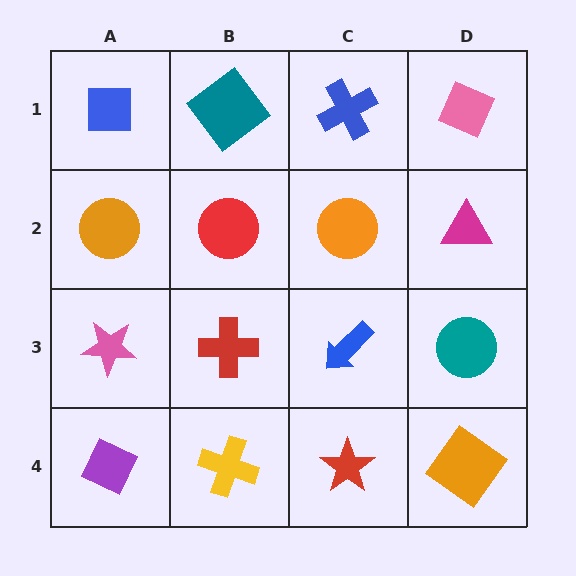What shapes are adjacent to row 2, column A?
A blue square (row 1, column A), a pink star (row 3, column A), a red circle (row 2, column B).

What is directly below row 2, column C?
A blue arrow.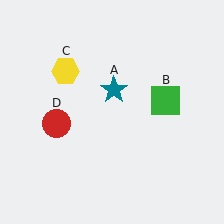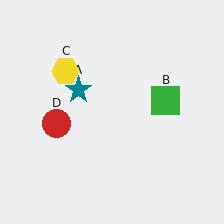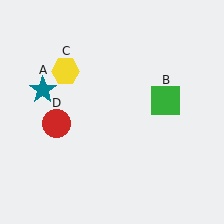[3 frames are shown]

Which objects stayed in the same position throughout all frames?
Green square (object B) and yellow hexagon (object C) and red circle (object D) remained stationary.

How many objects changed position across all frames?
1 object changed position: teal star (object A).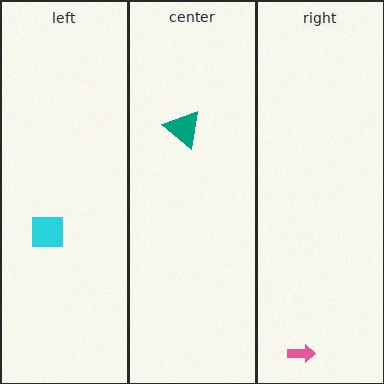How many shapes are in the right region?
1.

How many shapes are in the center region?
1.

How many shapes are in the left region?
1.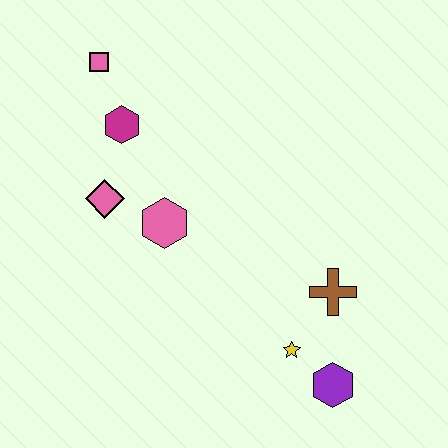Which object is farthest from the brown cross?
The pink square is farthest from the brown cross.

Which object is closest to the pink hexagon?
The pink diamond is closest to the pink hexagon.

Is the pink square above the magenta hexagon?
Yes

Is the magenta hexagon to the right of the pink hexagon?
No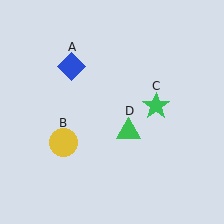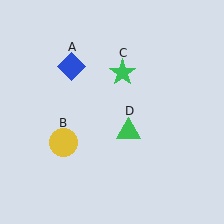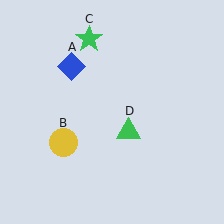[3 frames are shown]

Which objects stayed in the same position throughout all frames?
Blue diamond (object A) and yellow circle (object B) and green triangle (object D) remained stationary.